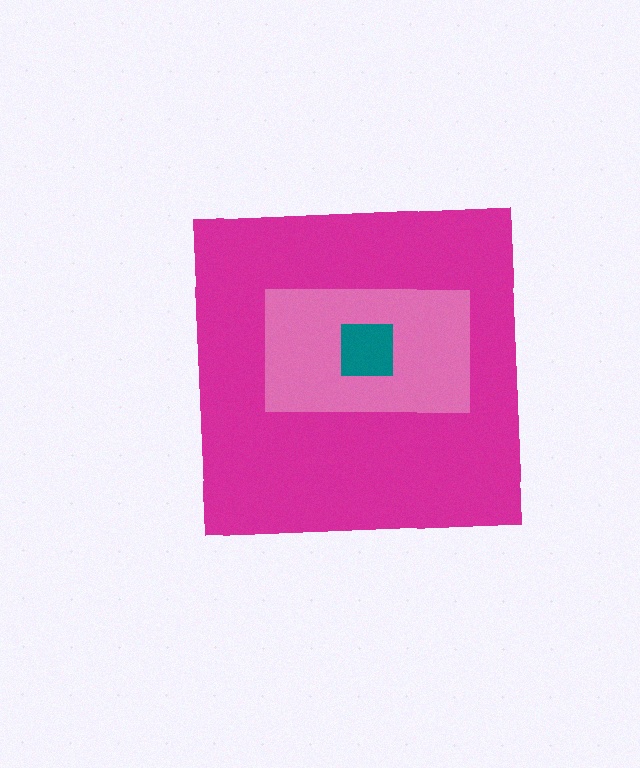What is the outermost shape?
The magenta square.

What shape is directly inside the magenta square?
The pink rectangle.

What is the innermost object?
The teal square.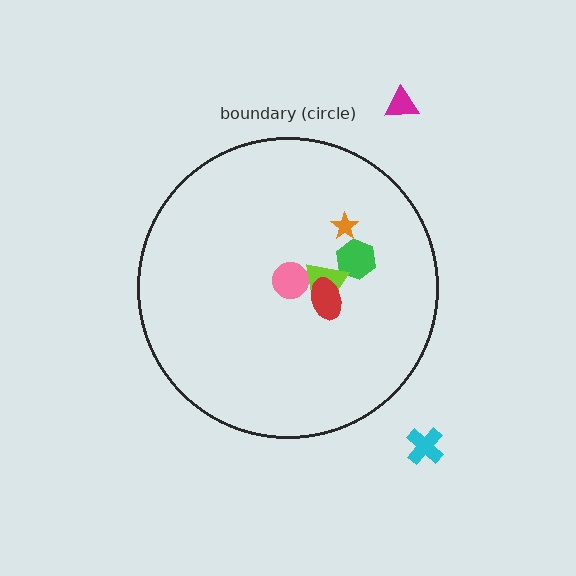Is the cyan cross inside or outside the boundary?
Outside.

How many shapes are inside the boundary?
5 inside, 2 outside.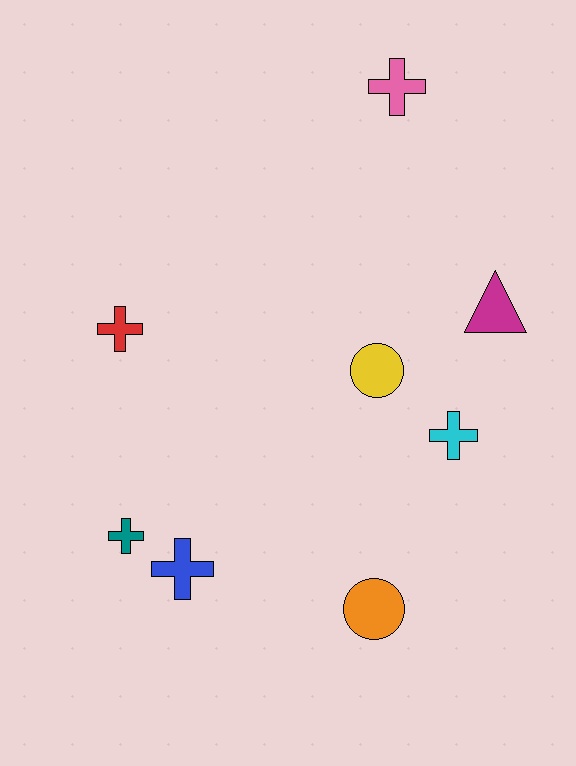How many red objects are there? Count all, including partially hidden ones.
There is 1 red object.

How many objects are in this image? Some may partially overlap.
There are 8 objects.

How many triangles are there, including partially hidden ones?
There is 1 triangle.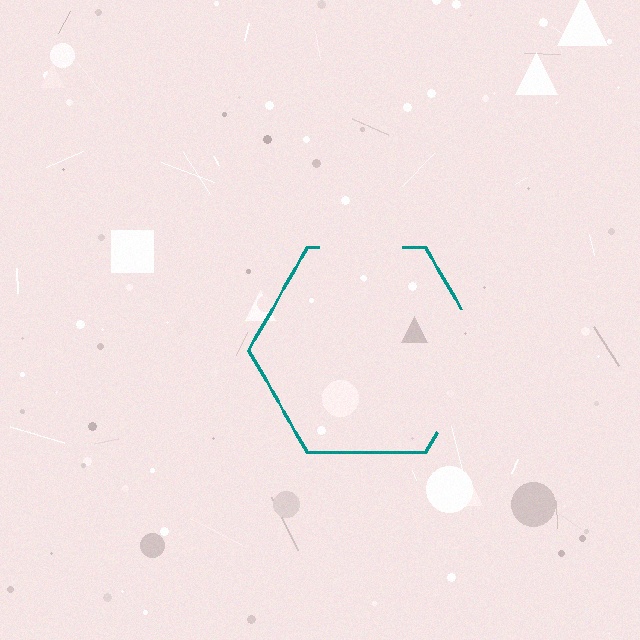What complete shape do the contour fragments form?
The contour fragments form a hexagon.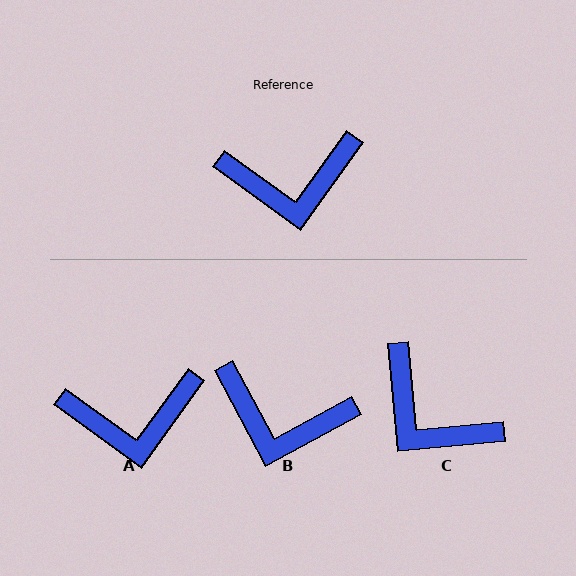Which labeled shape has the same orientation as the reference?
A.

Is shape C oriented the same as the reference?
No, it is off by about 49 degrees.